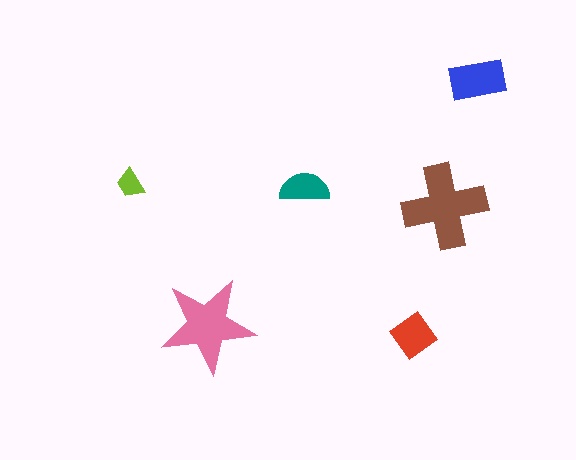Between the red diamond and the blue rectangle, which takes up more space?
The blue rectangle.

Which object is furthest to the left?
The lime trapezoid is leftmost.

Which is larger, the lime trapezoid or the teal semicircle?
The teal semicircle.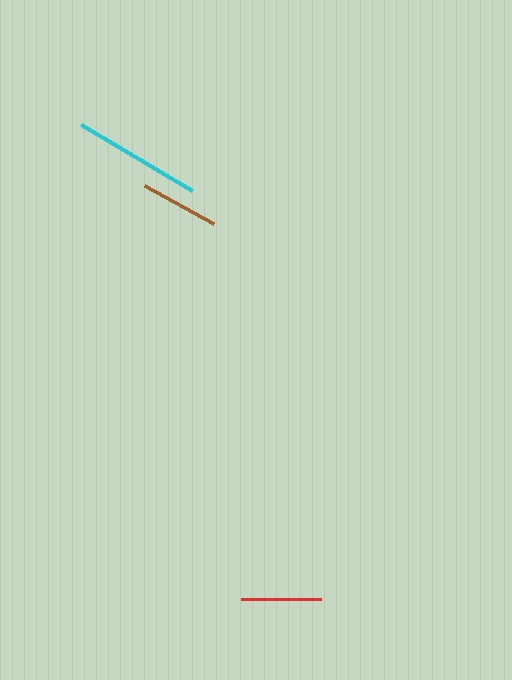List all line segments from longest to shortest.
From longest to shortest: cyan, red, brown.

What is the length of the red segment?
The red segment is approximately 80 pixels long.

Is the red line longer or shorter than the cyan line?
The cyan line is longer than the red line.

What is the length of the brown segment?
The brown segment is approximately 78 pixels long.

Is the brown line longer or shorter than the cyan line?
The cyan line is longer than the brown line.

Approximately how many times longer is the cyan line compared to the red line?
The cyan line is approximately 1.6 times the length of the red line.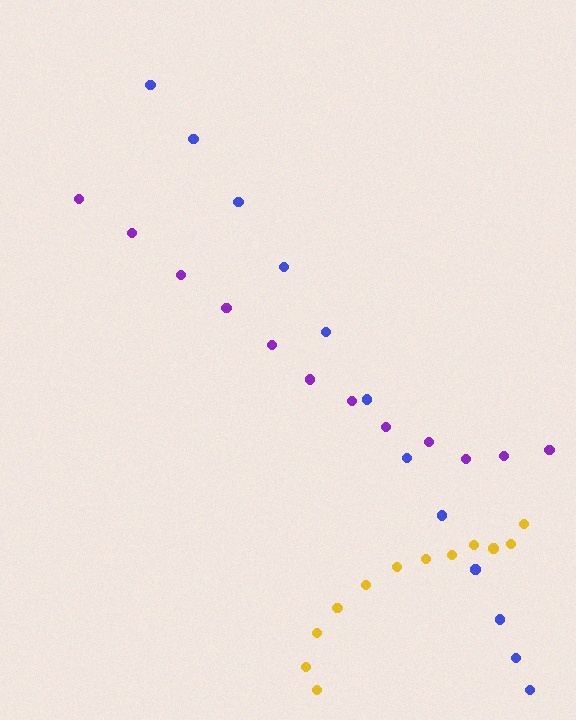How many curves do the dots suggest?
There are 3 distinct paths.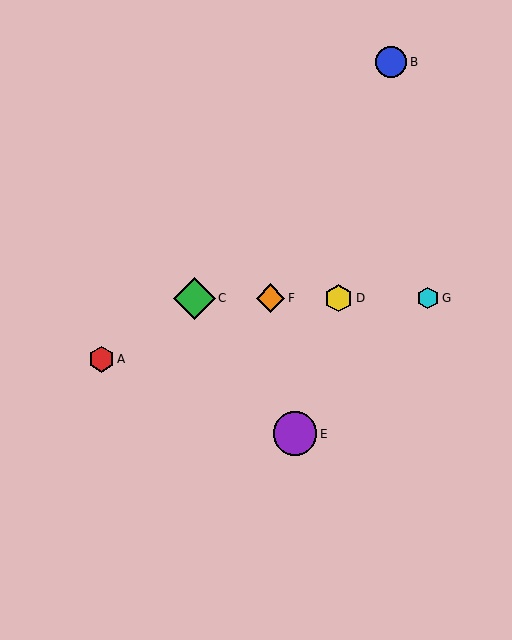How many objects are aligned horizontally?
4 objects (C, D, F, G) are aligned horizontally.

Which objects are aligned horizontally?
Objects C, D, F, G are aligned horizontally.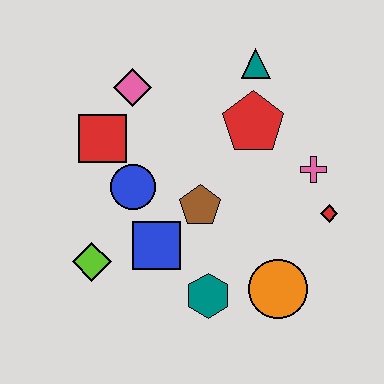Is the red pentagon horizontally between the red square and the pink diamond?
No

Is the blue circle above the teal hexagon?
Yes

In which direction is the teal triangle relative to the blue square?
The teal triangle is above the blue square.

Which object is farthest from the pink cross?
The lime diamond is farthest from the pink cross.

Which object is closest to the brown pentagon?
The blue square is closest to the brown pentagon.